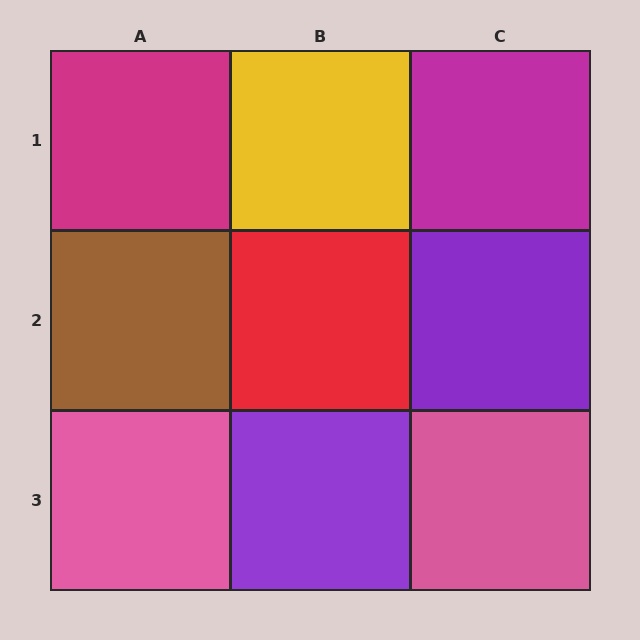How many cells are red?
1 cell is red.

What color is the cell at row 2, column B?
Red.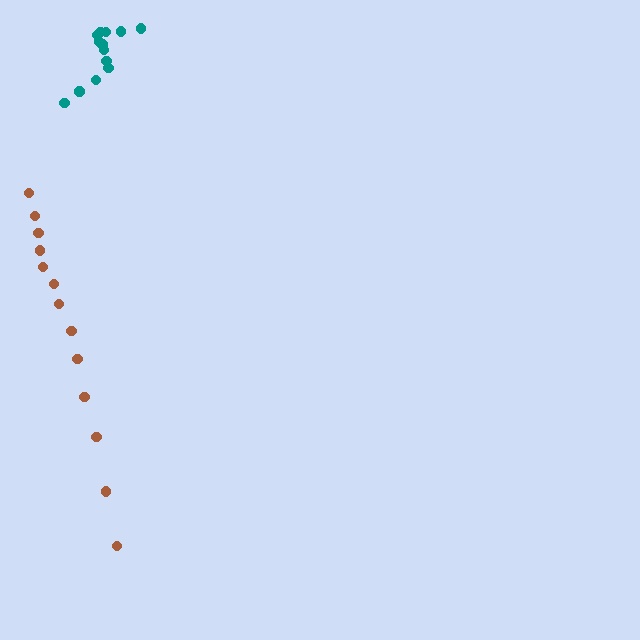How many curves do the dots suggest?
There are 2 distinct paths.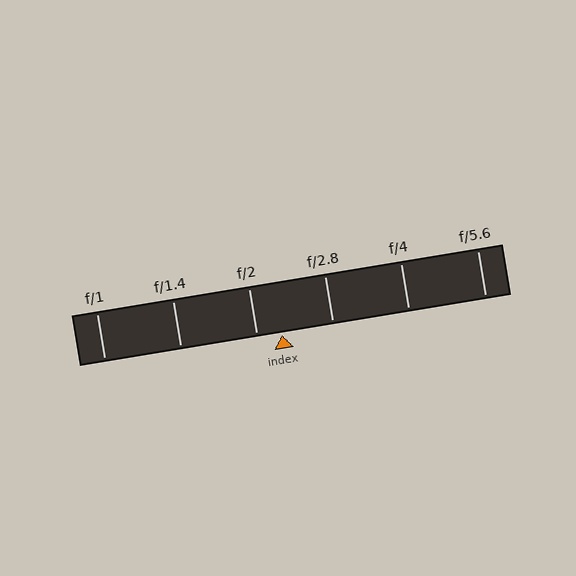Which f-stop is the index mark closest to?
The index mark is closest to f/2.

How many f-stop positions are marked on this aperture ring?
There are 6 f-stop positions marked.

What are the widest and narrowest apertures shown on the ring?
The widest aperture shown is f/1 and the narrowest is f/5.6.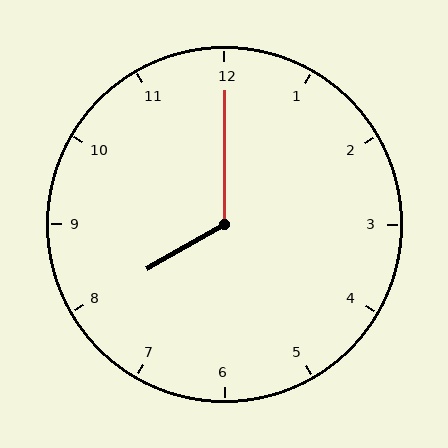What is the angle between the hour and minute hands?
Approximately 120 degrees.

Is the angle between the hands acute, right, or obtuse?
It is obtuse.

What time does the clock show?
8:00.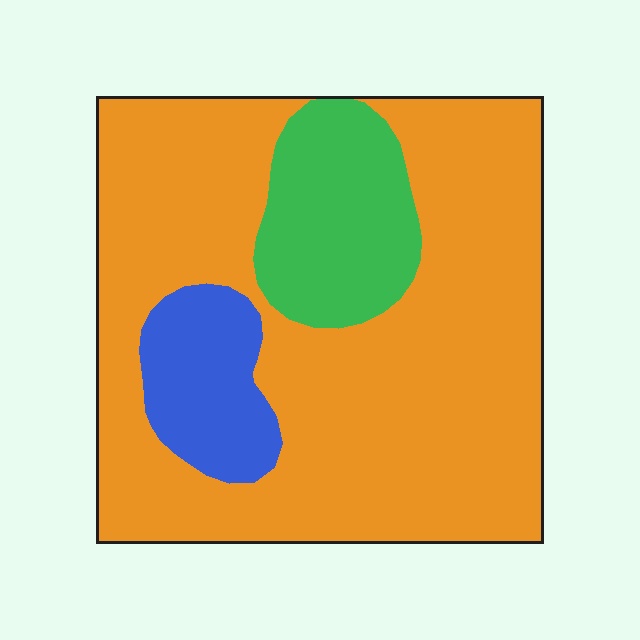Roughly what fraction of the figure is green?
Green covers about 15% of the figure.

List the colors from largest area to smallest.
From largest to smallest: orange, green, blue.